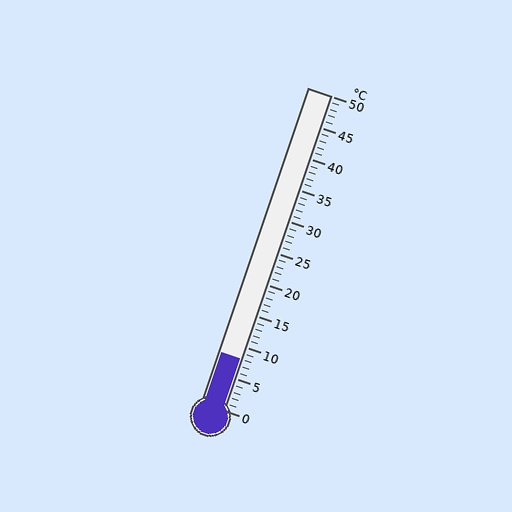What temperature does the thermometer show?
The thermometer shows approximately 8°C.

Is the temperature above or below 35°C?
The temperature is below 35°C.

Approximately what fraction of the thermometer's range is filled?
The thermometer is filled to approximately 15% of its range.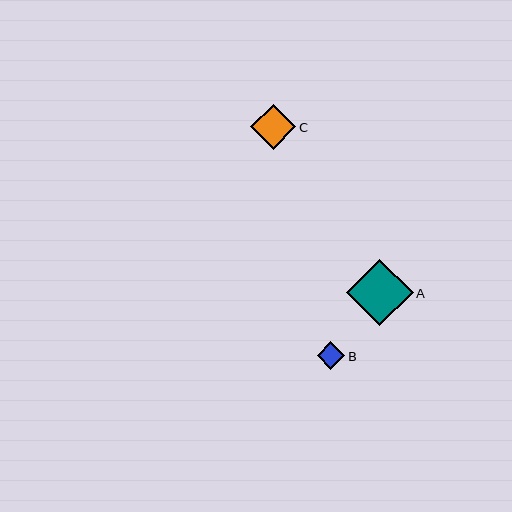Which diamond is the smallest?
Diamond B is the smallest with a size of approximately 28 pixels.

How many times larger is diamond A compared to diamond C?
Diamond A is approximately 1.5 times the size of diamond C.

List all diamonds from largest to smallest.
From largest to smallest: A, C, B.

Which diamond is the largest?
Diamond A is the largest with a size of approximately 66 pixels.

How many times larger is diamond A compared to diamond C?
Diamond A is approximately 1.5 times the size of diamond C.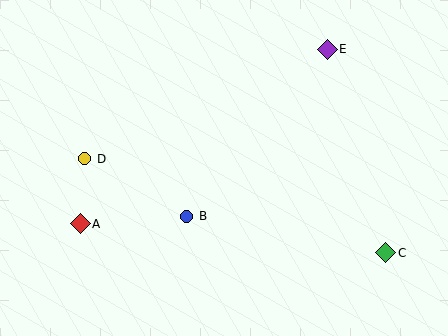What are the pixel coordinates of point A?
Point A is at (80, 224).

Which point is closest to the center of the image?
Point B at (187, 216) is closest to the center.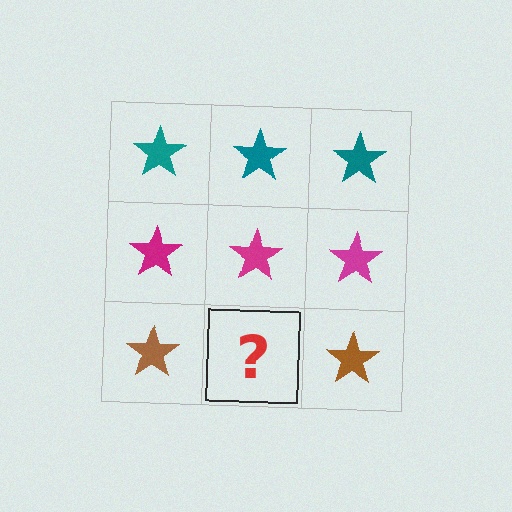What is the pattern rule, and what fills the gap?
The rule is that each row has a consistent color. The gap should be filled with a brown star.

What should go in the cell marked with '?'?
The missing cell should contain a brown star.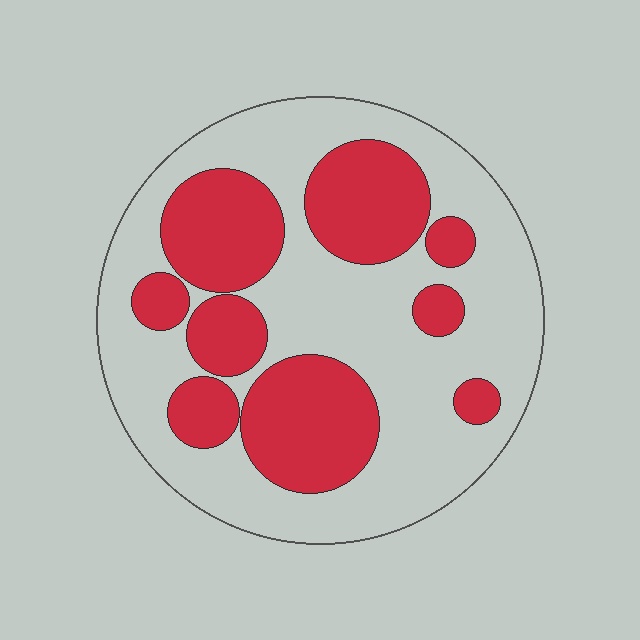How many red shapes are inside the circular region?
9.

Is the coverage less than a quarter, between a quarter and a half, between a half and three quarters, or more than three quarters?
Between a quarter and a half.